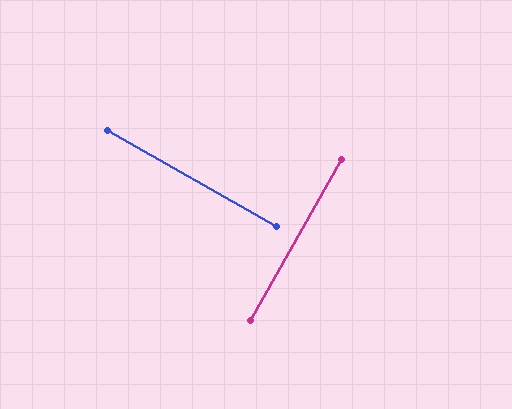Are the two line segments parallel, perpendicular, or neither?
Perpendicular — they meet at approximately 90°.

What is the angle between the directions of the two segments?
Approximately 90 degrees.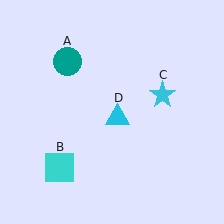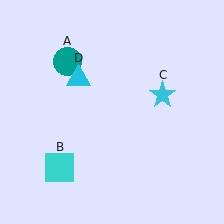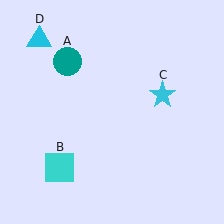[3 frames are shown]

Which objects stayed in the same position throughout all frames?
Teal circle (object A) and cyan square (object B) and cyan star (object C) remained stationary.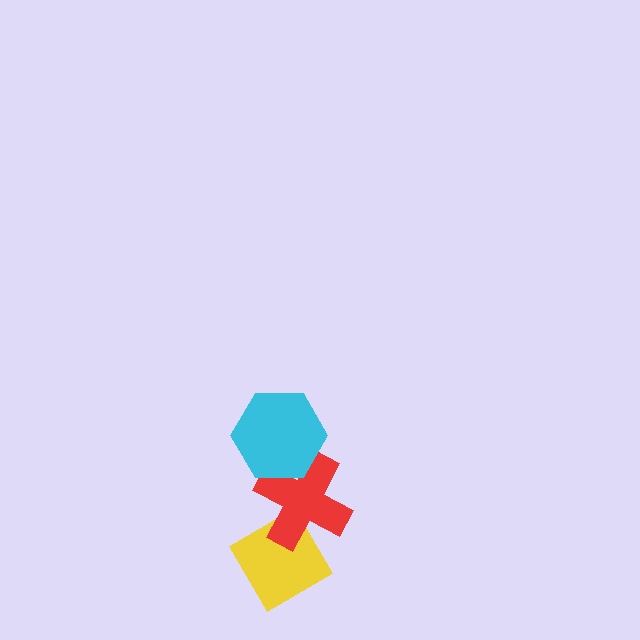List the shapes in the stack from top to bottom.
From top to bottom: the cyan hexagon, the red cross, the yellow diamond.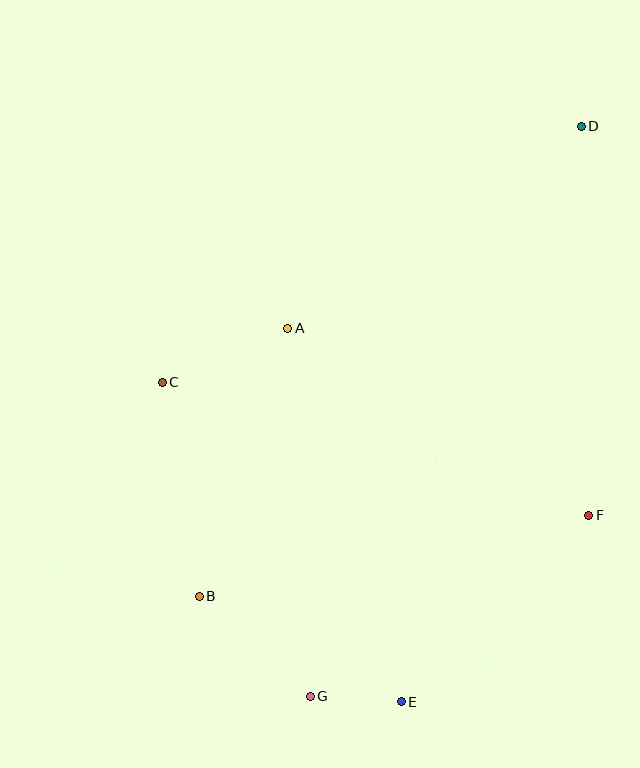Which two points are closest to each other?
Points E and G are closest to each other.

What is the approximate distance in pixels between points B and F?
The distance between B and F is approximately 398 pixels.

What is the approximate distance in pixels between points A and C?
The distance between A and C is approximately 137 pixels.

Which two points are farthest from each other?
Points D and G are farthest from each other.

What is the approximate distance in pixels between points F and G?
The distance between F and G is approximately 332 pixels.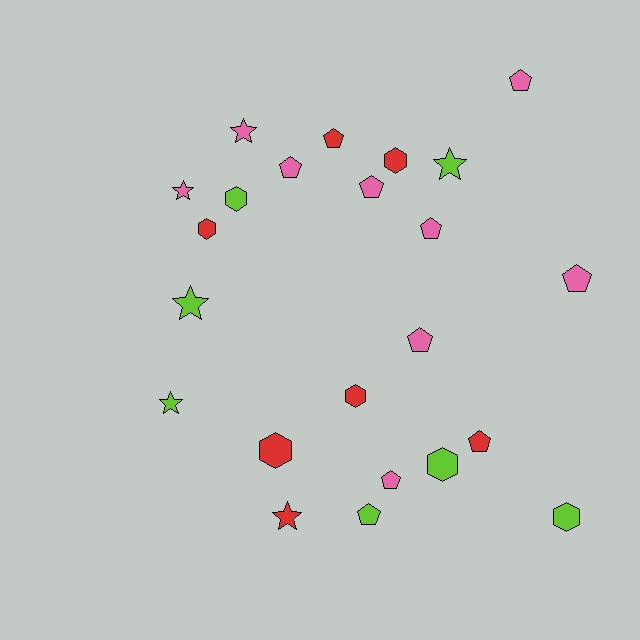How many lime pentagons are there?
There is 1 lime pentagon.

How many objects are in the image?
There are 23 objects.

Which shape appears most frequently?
Pentagon, with 10 objects.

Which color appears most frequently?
Pink, with 9 objects.